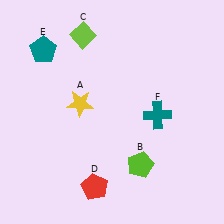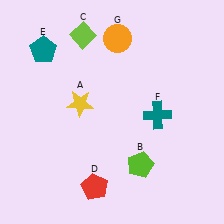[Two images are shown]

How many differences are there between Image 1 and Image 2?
There is 1 difference between the two images.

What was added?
An orange circle (G) was added in Image 2.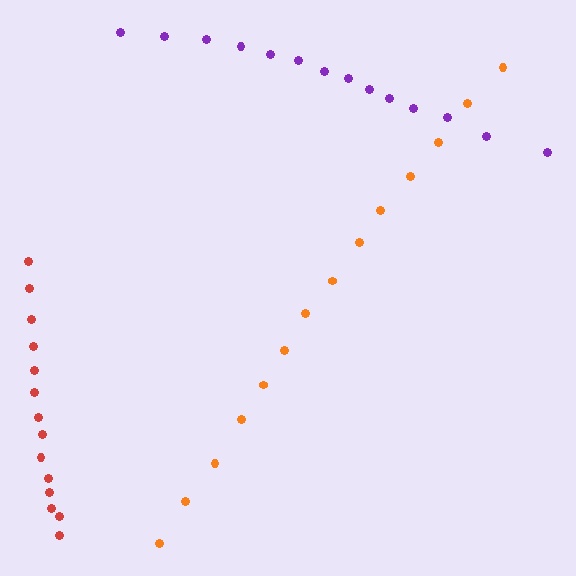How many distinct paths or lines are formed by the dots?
There are 3 distinct paths.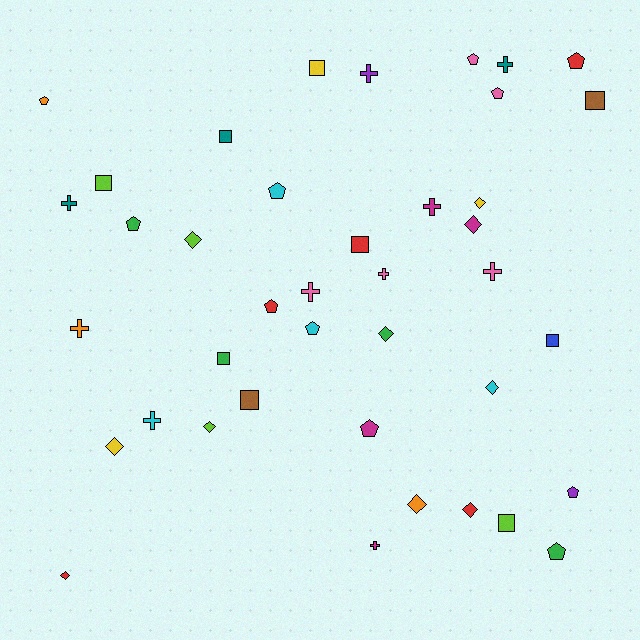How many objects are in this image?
There are 40 objects.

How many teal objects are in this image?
There are 3 teal objects.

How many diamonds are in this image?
There are 10 diamonds.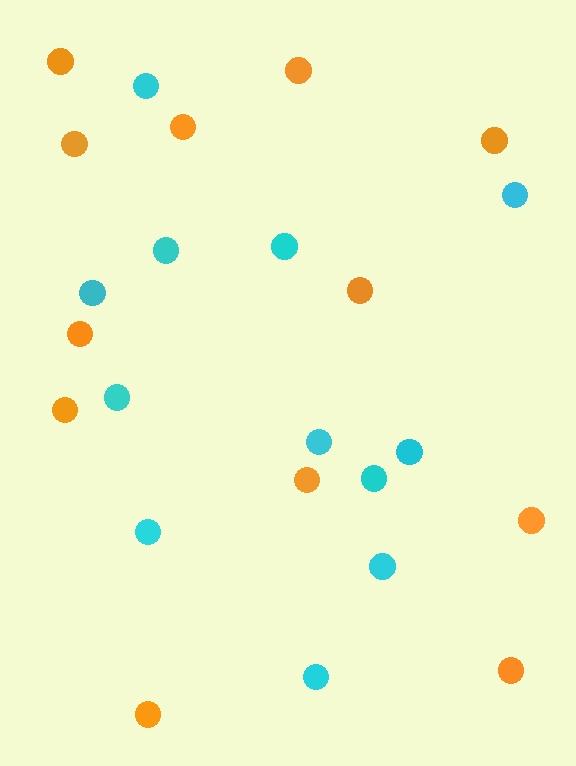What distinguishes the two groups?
There are 2 groups: one group of orange circles (12) and one group of cyan circles (12).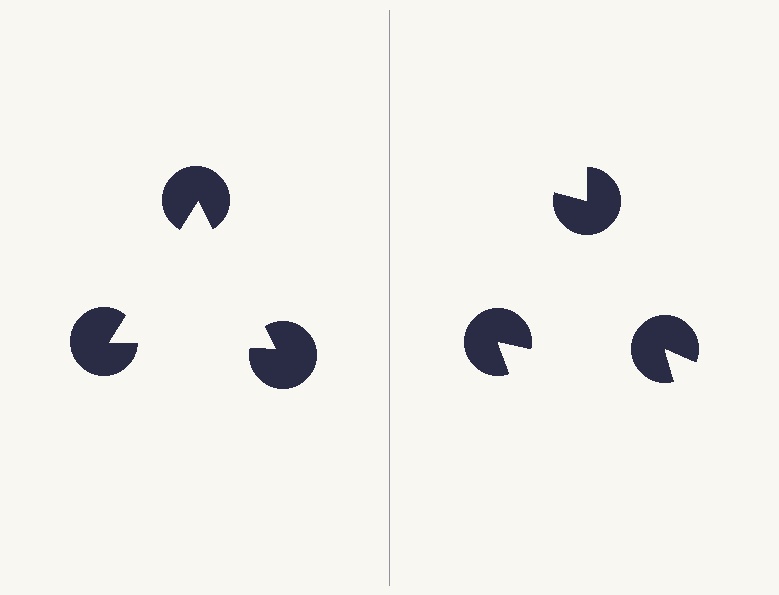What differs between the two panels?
The pac-man discs are positioned identically on both sides; only the wedge orientations differ. On the left they align to a triangle; on the right they are misaligned.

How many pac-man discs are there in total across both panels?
6 — 3 on each side.